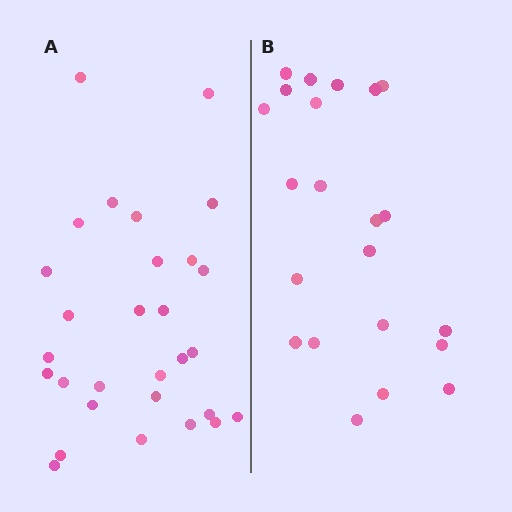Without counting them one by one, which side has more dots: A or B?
Region A (the left region) has more dots.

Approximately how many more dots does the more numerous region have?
Region A has roughly 8 or so more dots than region B.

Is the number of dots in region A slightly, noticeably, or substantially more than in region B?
Region A has noticeably more, but not dramatically so. The ratio is roughly 1.3 to 1.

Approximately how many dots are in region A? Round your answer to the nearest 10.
About 30 dots. (The exact count is 29, which rounds to 30.)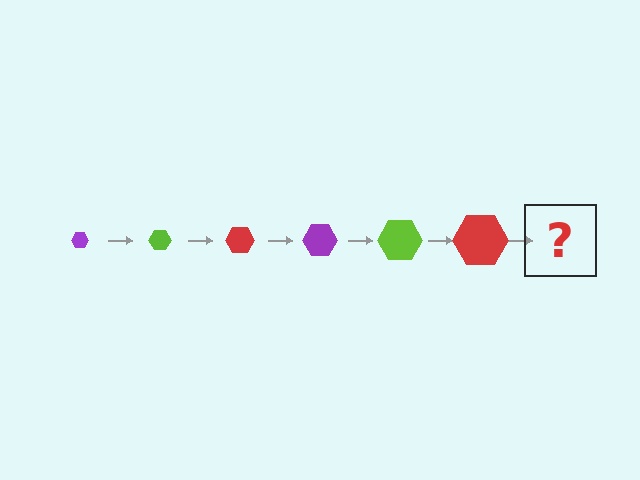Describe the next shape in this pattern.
It should be a purple hexagon, larger than the previous one.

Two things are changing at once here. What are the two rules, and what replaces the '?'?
The two rules are that the hexagon grows larger each step and the color cycles through purple, lime, and red. The '?' should be a purple hexagon, larger than the previous one.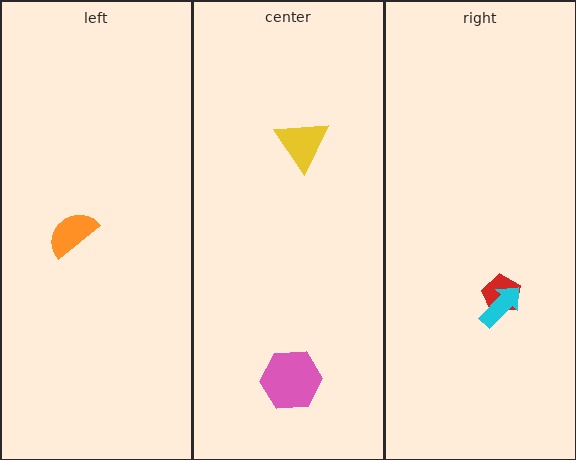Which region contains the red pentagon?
The right region.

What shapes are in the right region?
The red pentagon, the cyan arrow.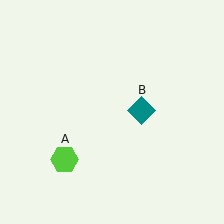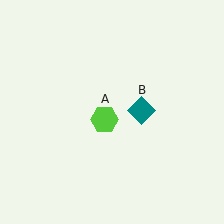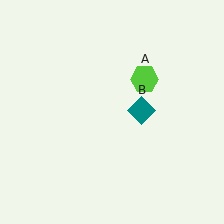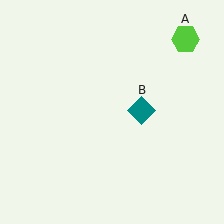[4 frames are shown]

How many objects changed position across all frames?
1 object changed position: lime hexagon (object A).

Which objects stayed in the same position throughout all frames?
Teal diamond (object B) remained stationary.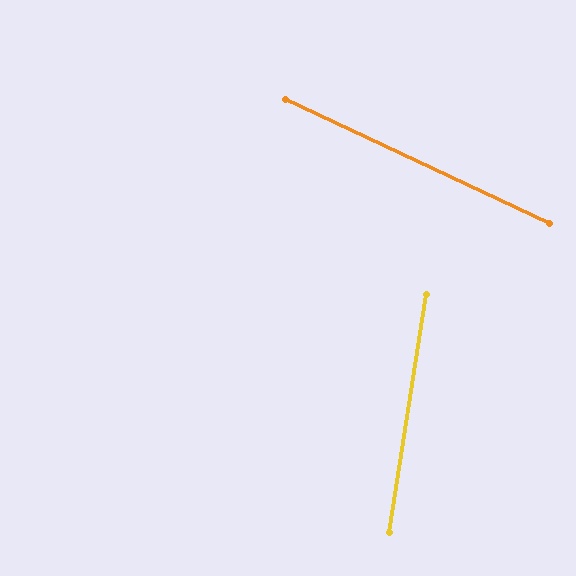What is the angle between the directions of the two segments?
Approximately 74 degrees.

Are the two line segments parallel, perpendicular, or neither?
Neither parallel nor perpendicular — they differ by about 74°.